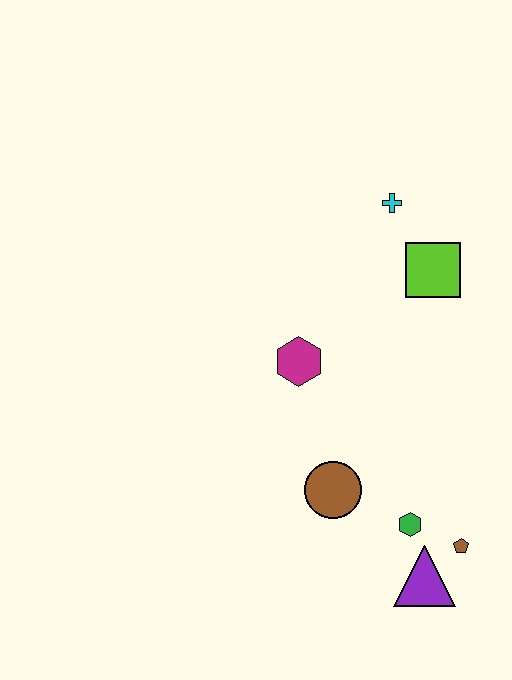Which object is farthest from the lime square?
The purple triangle is farthest from the lime square.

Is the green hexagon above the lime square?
No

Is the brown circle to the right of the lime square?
No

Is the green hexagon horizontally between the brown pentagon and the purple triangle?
No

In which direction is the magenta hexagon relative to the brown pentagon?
The magenta hexagon is above the brown pentagon.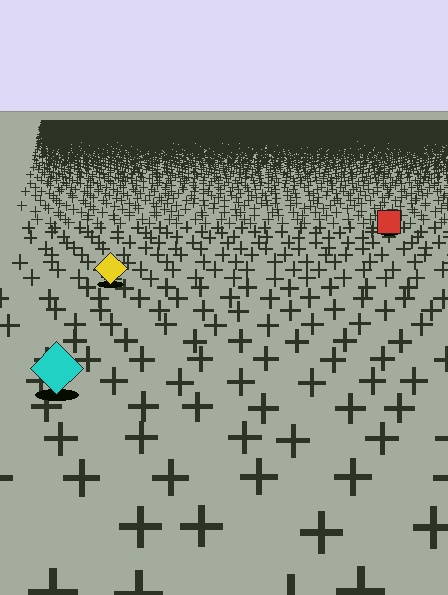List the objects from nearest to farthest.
From nearest to farthest: the cyan diamond, the yellow diamond, the red square.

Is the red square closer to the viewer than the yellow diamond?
No. The yellow diamond is closer — you can tell from the texture gradient: the ground texture is coarser near it.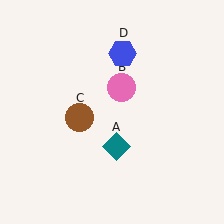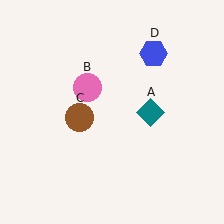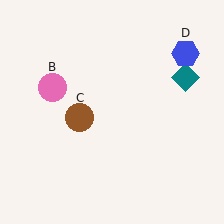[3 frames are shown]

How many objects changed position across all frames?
3 objects changed position: teal diamond (object A), pink circle (object B), blue hexagon (object D).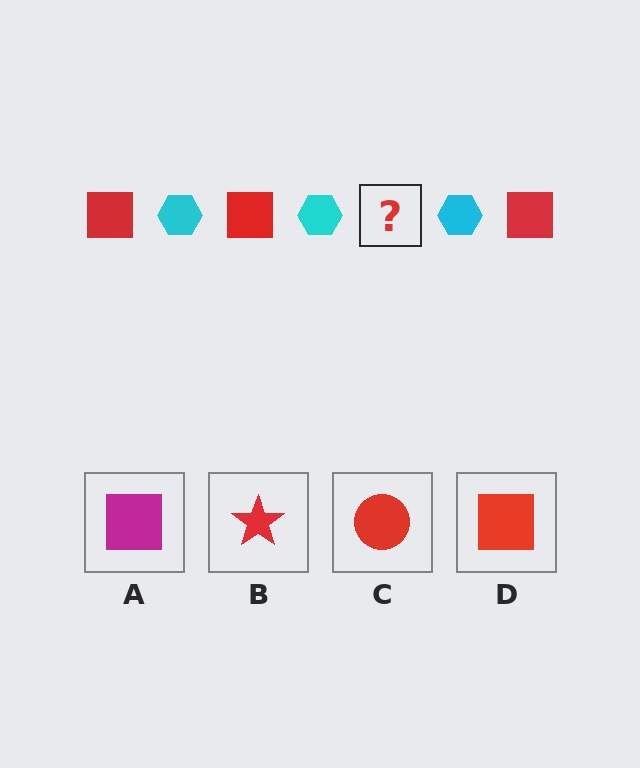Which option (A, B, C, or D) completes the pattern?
D.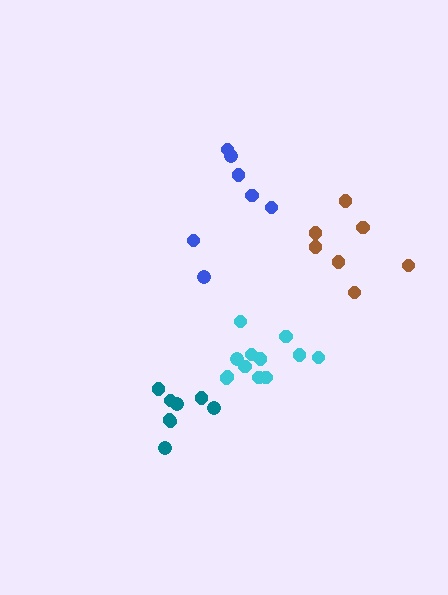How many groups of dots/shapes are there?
There are 4 groups.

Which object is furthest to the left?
The teal cluster is leftmost.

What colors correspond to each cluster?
The clusters are colored: cyan, teal, blue, brown.